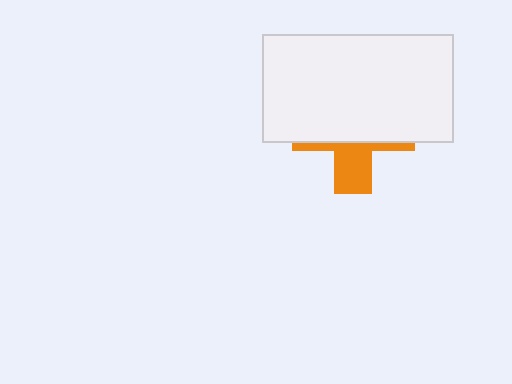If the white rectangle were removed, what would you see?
You would see the complete orange cross.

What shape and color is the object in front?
The object in front is a white rectangle.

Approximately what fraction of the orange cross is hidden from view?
Roughly 68% of the orange cross is hidden behind the white rectangle.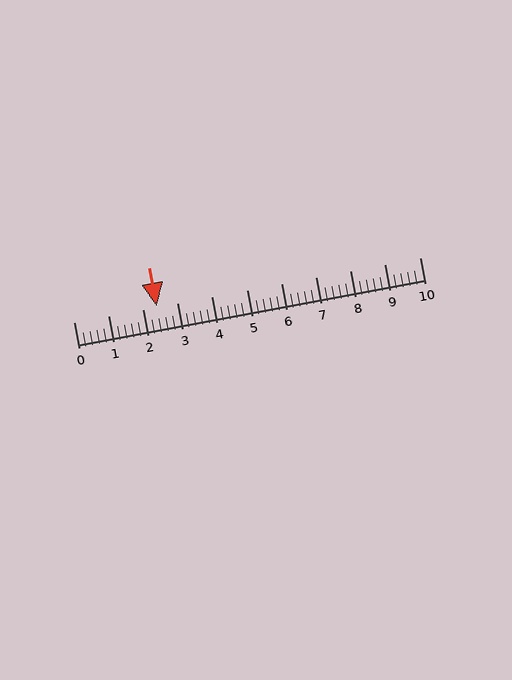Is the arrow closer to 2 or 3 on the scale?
The arrow is closer to 2.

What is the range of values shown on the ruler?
The ruler shows values from 0 to 10.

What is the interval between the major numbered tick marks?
The major tick marks are spaced 1 units apart.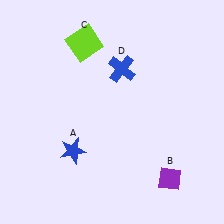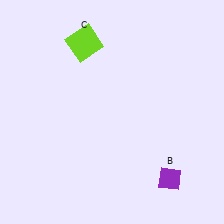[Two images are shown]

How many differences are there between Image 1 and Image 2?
There are 2 differences between the two images.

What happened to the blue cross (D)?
The blue cross (D) was removed in Image 2. It was in the top-right area of Image 1.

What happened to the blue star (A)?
The blue star (A) was removed in Image 2. It was in the bottom-left area of Image 1.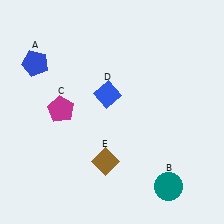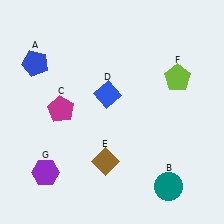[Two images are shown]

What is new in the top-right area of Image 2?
A lime pentagon (F) was added in the top-right area of Image 2.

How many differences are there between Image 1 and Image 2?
There are 2 differences between the two images.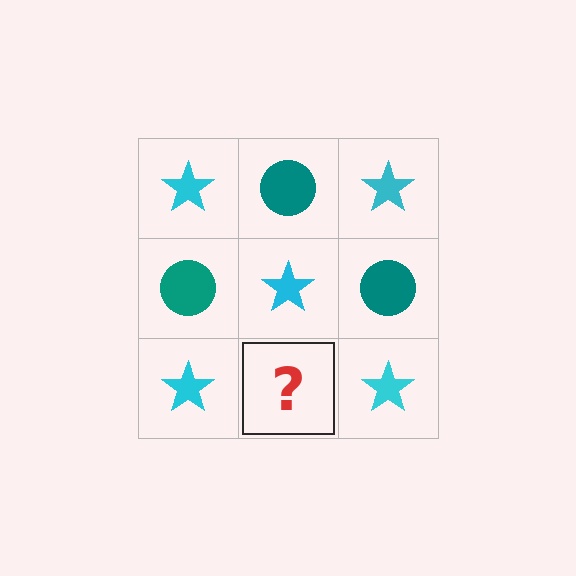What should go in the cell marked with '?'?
The missing cell should contain a teal circle.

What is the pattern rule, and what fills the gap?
The rule is that it alternates cyan star and teal circle in a checkerboard pattern. The gap should be filled with a teal circle.